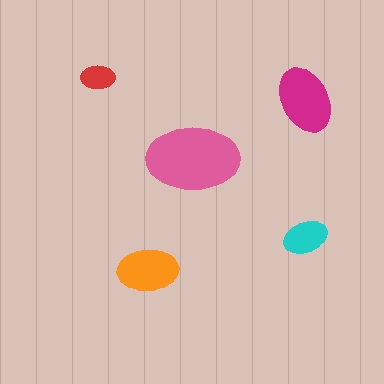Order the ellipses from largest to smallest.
the pink one, the magenta one, the orange one, the cyan one, the red one.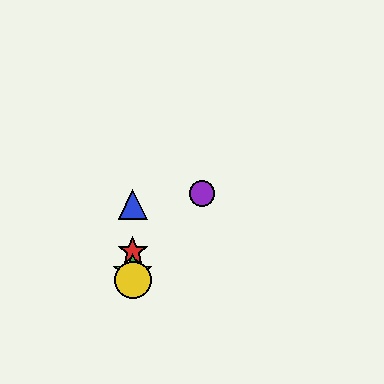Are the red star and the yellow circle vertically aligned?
Yes, both are at x≈133.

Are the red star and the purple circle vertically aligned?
No, the red star is at x≈133 and the purple circle is at x≈202.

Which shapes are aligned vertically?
The red star, the blue triangle, the green star, the yellow circle are aligned vertically.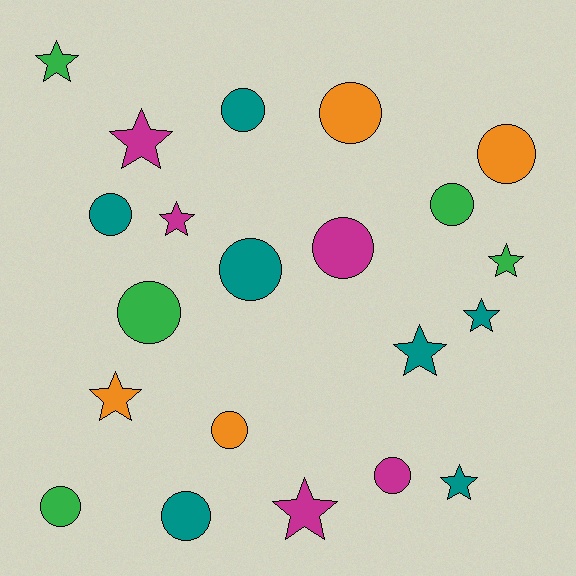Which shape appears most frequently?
Circle, with 12 objects.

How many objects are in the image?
There are 21 objects.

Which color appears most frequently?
Teal, with 7 objects.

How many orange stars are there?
There is 1 orange star.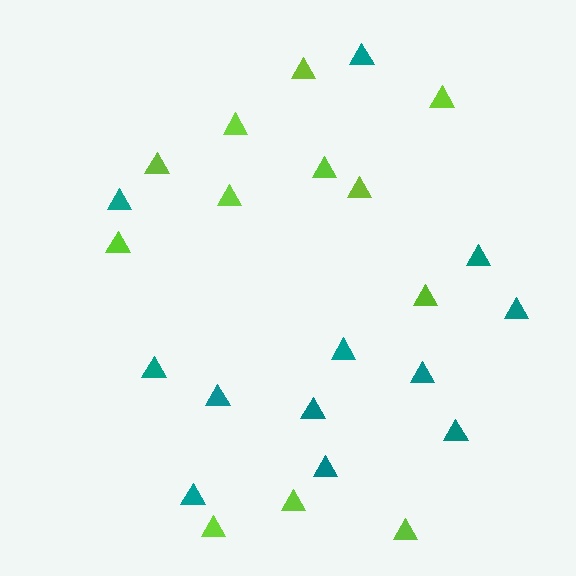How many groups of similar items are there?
There are 2 groups: one group of teal triangles (12) and one group of lime triangles (12).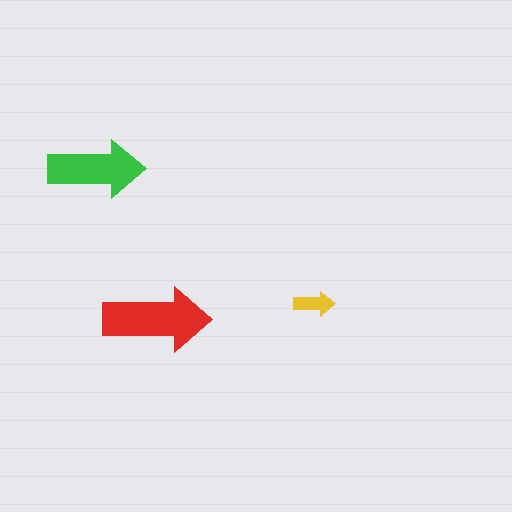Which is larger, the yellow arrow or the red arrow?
The red one.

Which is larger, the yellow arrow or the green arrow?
The green one.